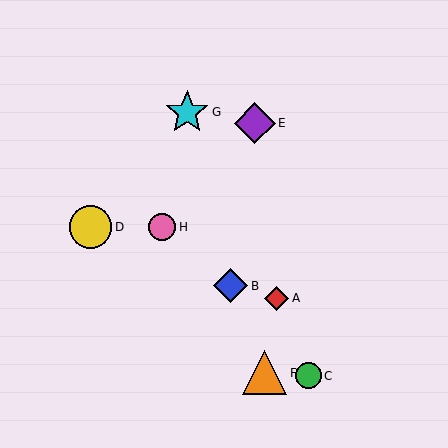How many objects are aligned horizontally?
2 objects (D, H) are aligned horizontally.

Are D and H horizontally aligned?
Yes, both are at y≈227.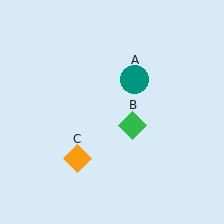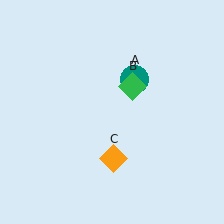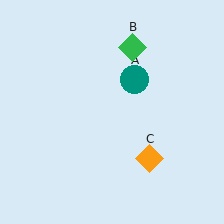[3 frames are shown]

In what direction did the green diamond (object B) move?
The green diamond (object B) moved up.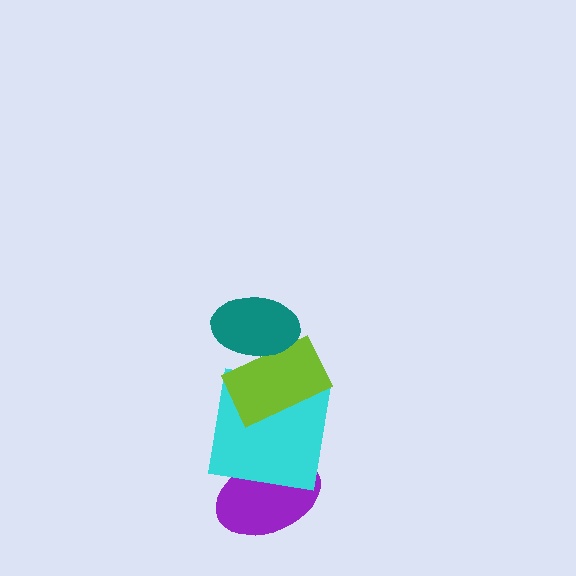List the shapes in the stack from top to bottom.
From top to bottom: the teal ellipse, the lime rectangle, the cyan square, the purple ellipse.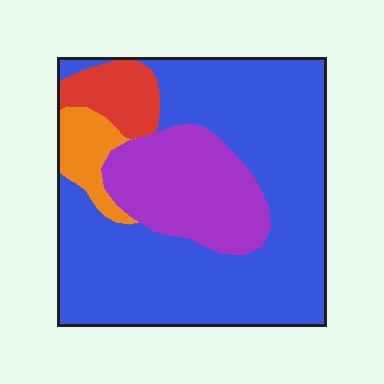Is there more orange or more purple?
Purple.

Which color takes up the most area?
Blue, at roughly 65%.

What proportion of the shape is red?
Red covers 8% of the shape.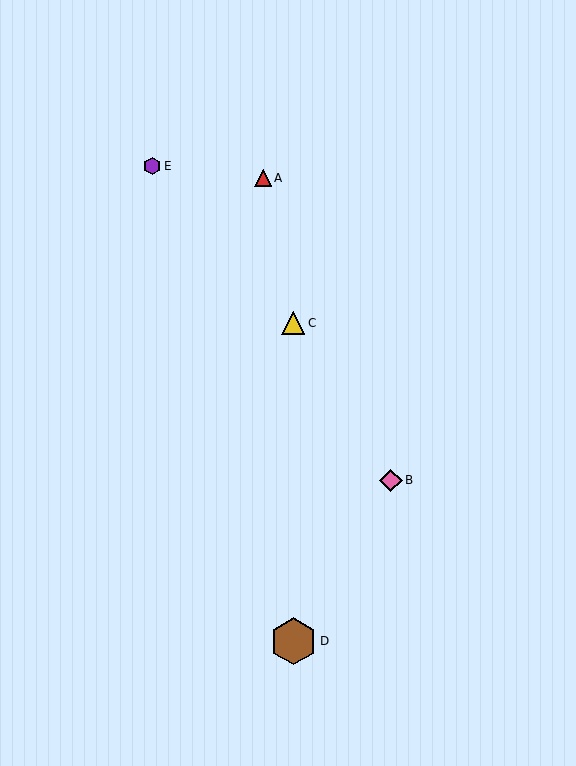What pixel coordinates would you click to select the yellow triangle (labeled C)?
Click at (293, 323) to select the yellow triangle C.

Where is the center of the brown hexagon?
The center of the brown hexagon is at (293, 641).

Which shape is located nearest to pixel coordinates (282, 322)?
The yellow triangle (labeled C) at (293, 323) is nearest to that location.